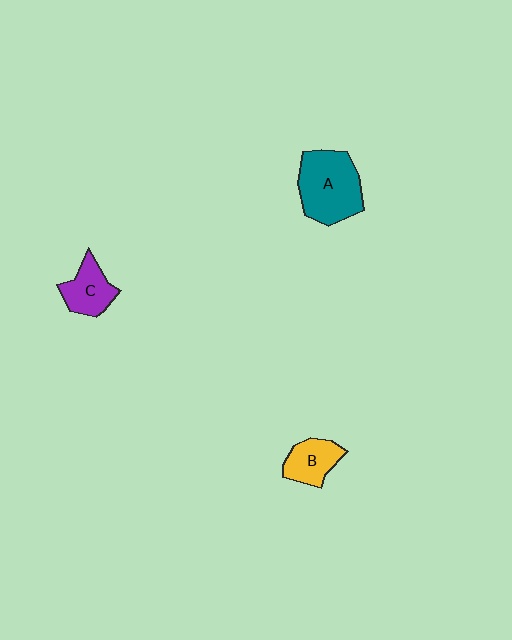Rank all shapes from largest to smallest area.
From largest to smallest: A (teal), C (purple), B (yellow).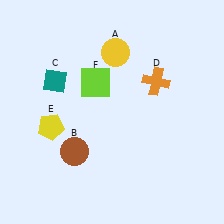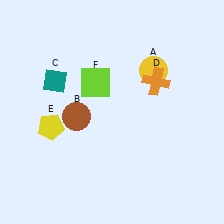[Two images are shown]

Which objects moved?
The objects that moved are: the yellow circle (A), the brown circle (B).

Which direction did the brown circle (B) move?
The brown circle (B) moved up.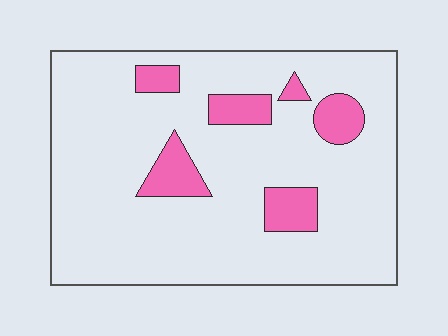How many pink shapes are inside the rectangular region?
6.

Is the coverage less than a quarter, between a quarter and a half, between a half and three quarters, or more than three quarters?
Less than a quarter.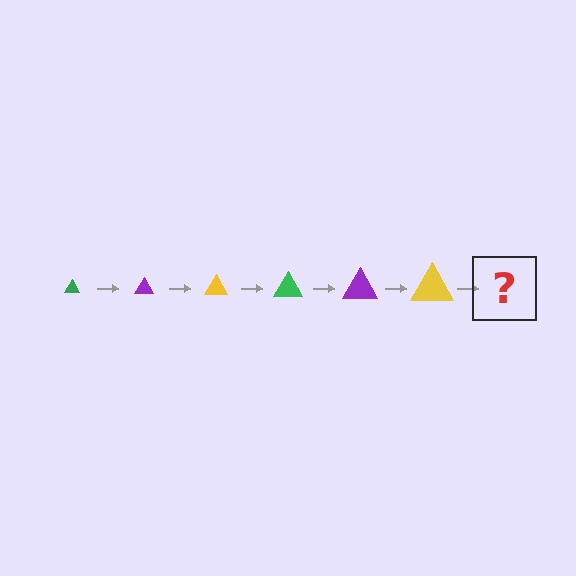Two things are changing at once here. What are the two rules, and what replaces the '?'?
The two rules are that the triangle grows larger each step and the color cycles through green, purple, and yellow. The '?' should be a green triangle, larger than the previous one.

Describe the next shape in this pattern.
It should be a green triangle, larger than the previous one.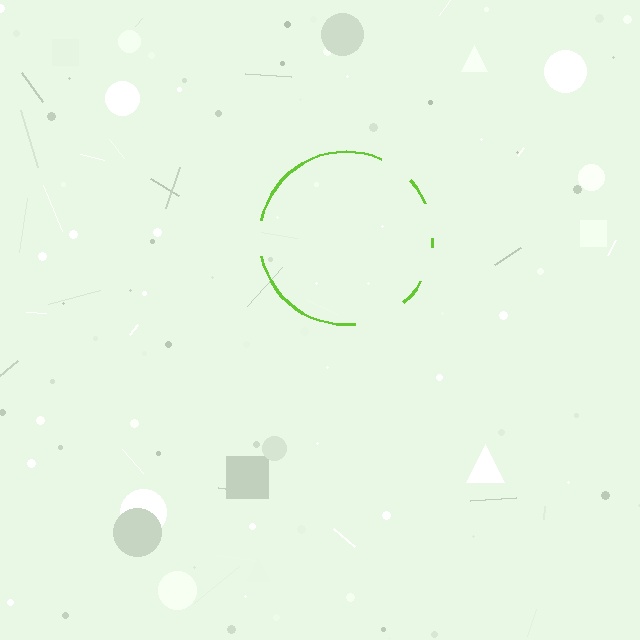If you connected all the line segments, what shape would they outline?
They would outline a circle.